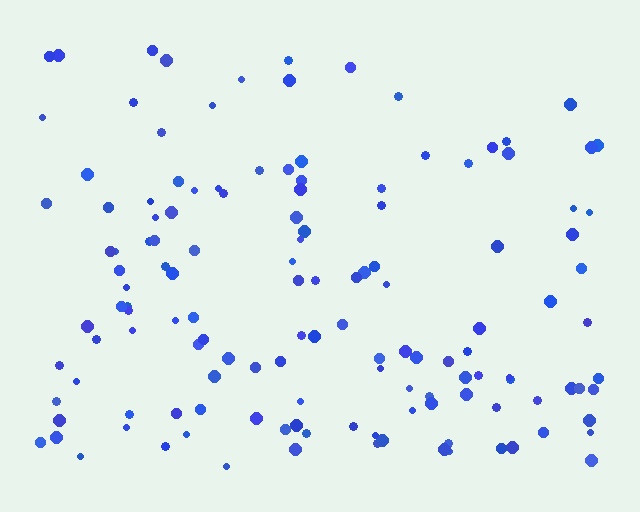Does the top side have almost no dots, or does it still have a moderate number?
Still a moderate number, just noticeably fewer than the bottom.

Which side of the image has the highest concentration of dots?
The bottom.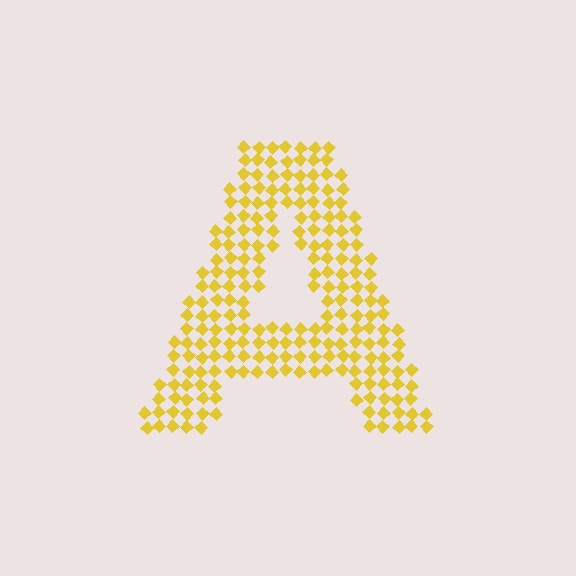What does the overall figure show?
The overall figure shows the letter A.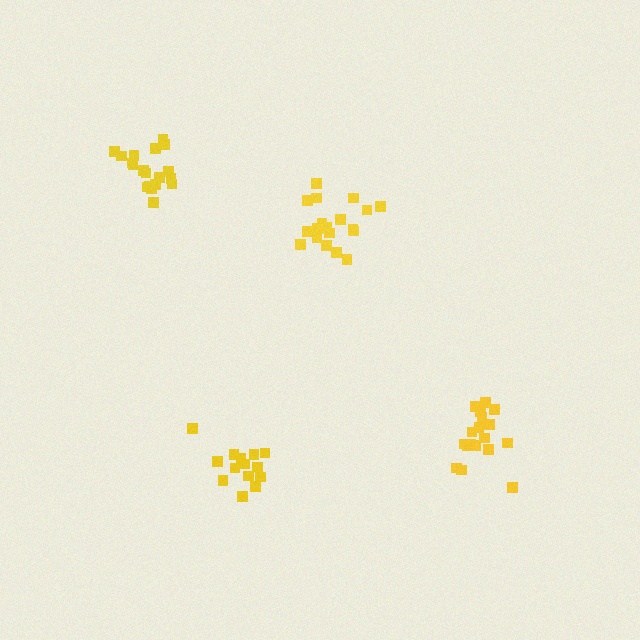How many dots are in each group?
Group 1: 14 dots, Group 2: 19 dots, Group 3: 19 dots, Group 4: 18 dots (70 total).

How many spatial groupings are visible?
There are 4 spatial groupings.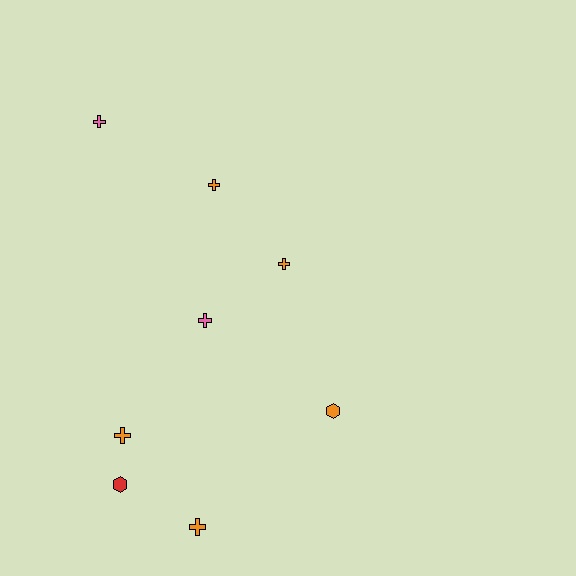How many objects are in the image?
There are 8 objects.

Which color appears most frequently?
Orange, with 5 objects.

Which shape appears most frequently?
Cross, with 6 objects.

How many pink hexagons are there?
There are no pink hexagons.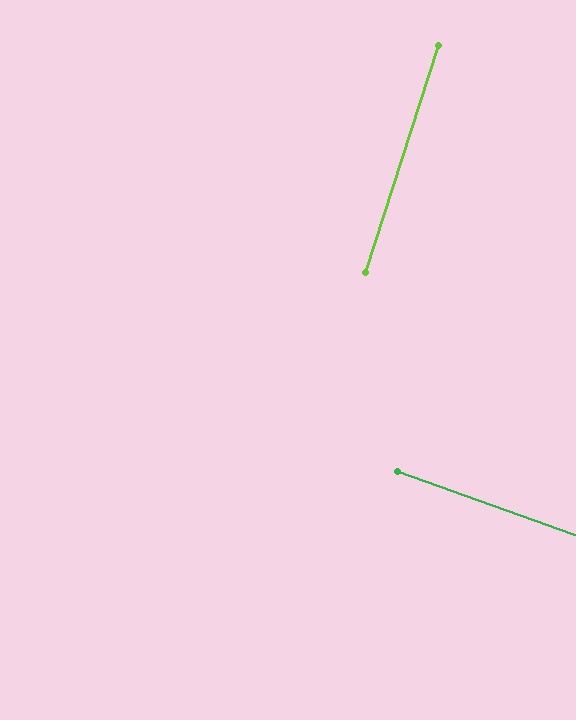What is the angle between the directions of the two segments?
Approximately 88 degrees.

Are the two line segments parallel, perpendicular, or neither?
Perpendicular — they meet at approximately 88°.